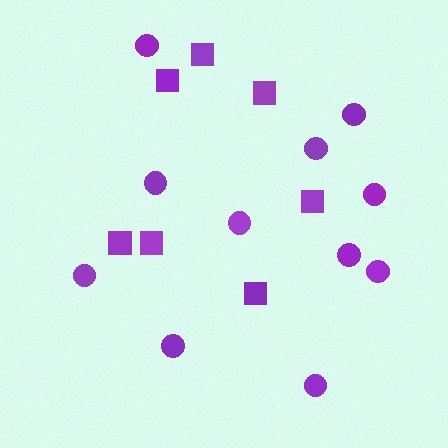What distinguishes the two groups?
There are 2 groups: one group of squares (7) and one group of circles (11).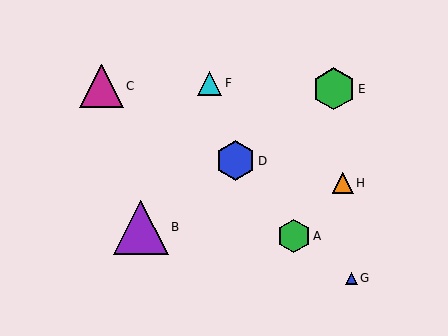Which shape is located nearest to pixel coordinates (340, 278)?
The blue triangle (labeled G) at (351, 278) is nearest to that location.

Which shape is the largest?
The purple triangle (labeled B) is the largest.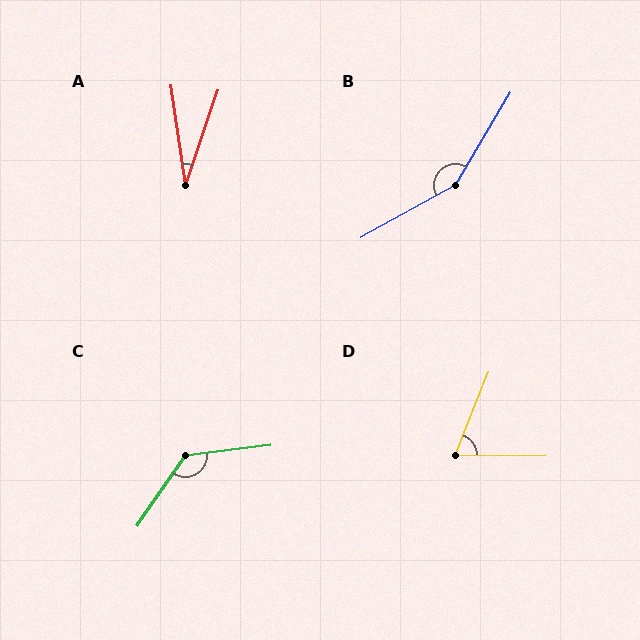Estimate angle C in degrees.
Approximately 132 degrees.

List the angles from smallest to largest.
A (27°), D (68°), C (132°), B (150°).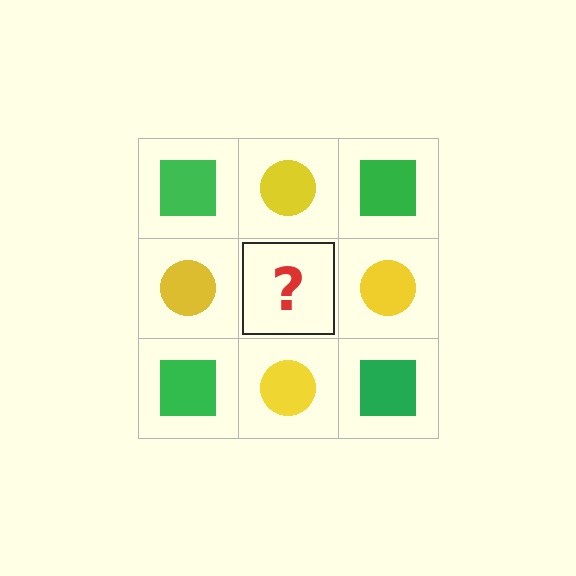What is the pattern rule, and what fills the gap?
The rule is that it alternates green square and yellow circle in a checkerboard pattern. The gap should be filled with a green square.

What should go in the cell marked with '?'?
The missing cell should contain a green square.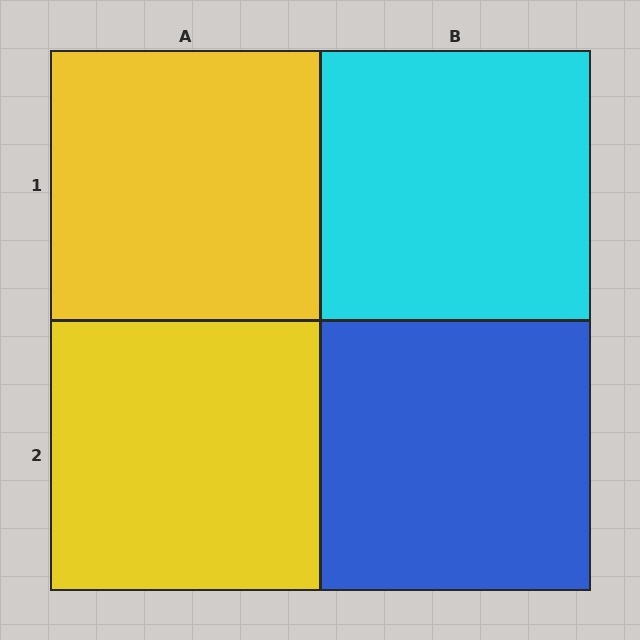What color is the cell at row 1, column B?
Cyan.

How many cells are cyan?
1 cell is cyan.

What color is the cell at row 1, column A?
Yellow.